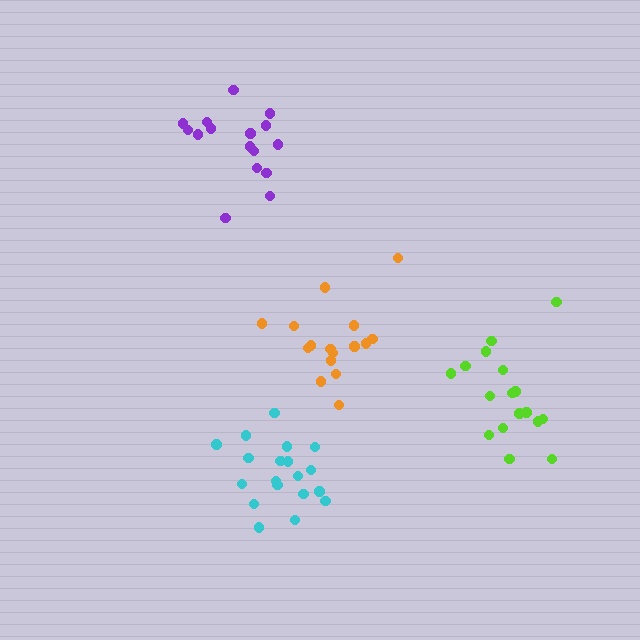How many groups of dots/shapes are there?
There are 4 groups.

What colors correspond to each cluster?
The clusters are colored: purple, orange, cyan, lime.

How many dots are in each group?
Group 1: 16 dots, Group 2: 16 dots, Group 3: 19 dots, Group 4: 17 dots (68 total).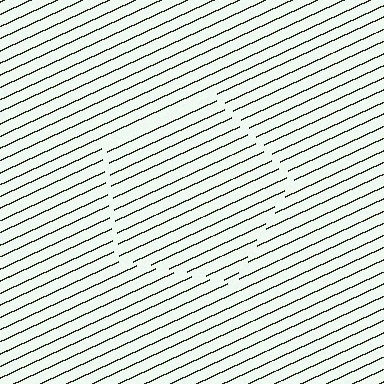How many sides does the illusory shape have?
5 sides — the line-ends trace a pentagon.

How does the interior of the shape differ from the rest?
The interior of the shape contains the same grating, shifted by half a period — the contour is defined by the phase discontinuity where line-ends from the inner and outer gratings abut.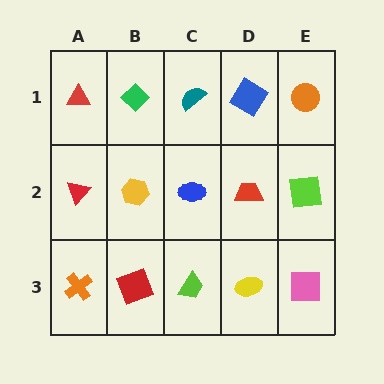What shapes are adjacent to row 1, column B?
A yellow hexagon (row 2, column B), a red triangle (row 1, column A), a teal semicircle (row 1, column C).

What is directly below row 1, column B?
A yellow hexagon.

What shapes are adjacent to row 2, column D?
A blue diamond (row 1, column D), a yellow ellipse (row 3, column D), a blue ellipse (row 2, column C), a lime square (row 2, column E).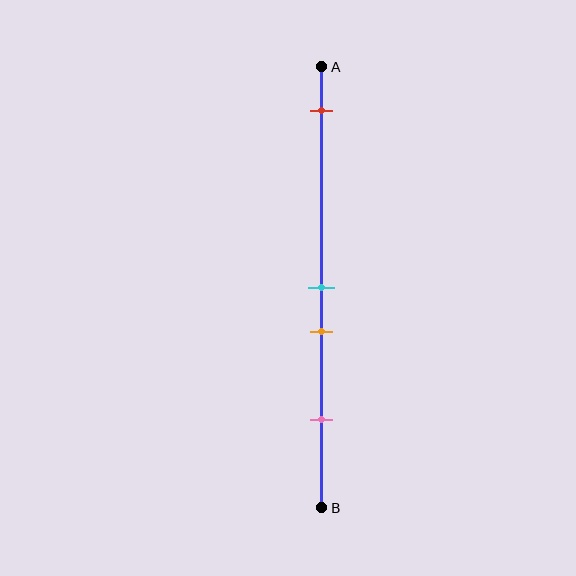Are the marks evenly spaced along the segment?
No, the marks are not evenly spaced.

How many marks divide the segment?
There are 4 marks dividing the segment.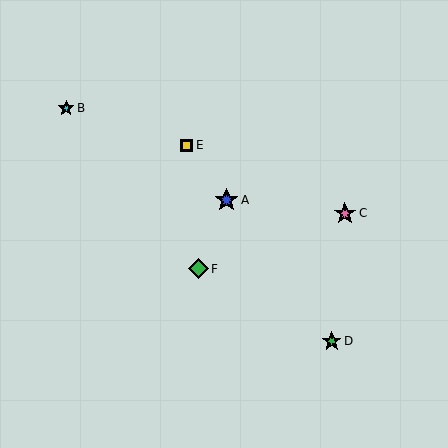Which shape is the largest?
The blue star (labeled A) is the largest.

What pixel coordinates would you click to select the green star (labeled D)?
Click at (332, 341) to select the green star D.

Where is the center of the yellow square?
The center of the yellow square is at (187, 145).